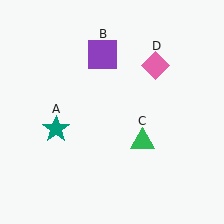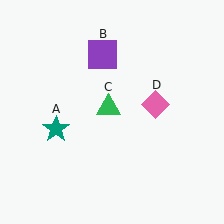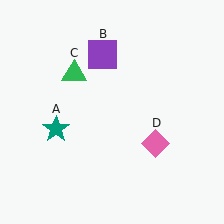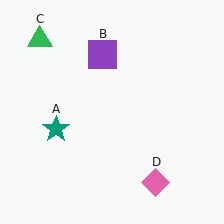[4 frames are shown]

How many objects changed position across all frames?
2 objects changed position: green triangle (object C), pink diamond (object D).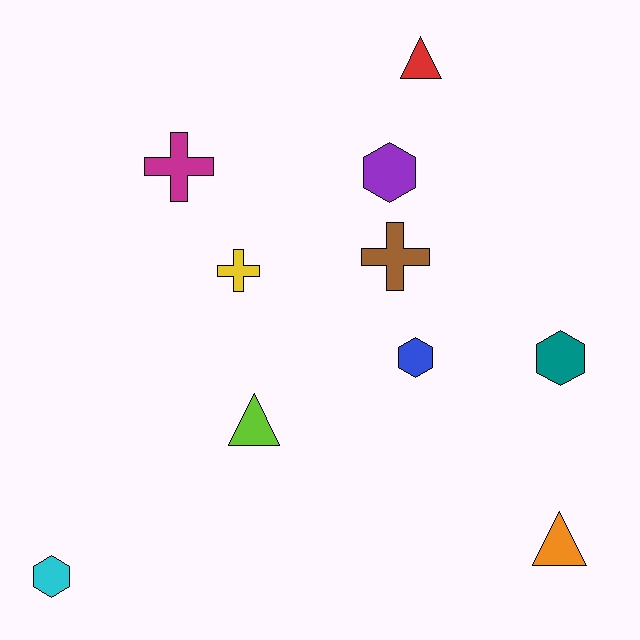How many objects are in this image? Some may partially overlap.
There are 10 objects.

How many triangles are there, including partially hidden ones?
There are 3 triangles.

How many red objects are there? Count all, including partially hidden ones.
There is 1 red object.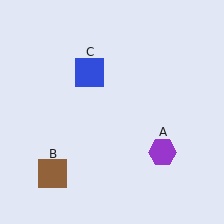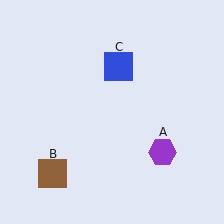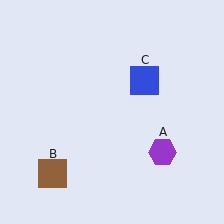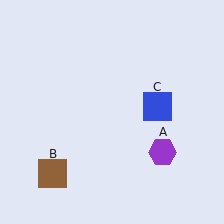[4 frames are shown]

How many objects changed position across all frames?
1 object changed position: blue square (object C).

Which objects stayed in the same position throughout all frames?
Purple hexagon (object A) and brown square (object B) remained stationary.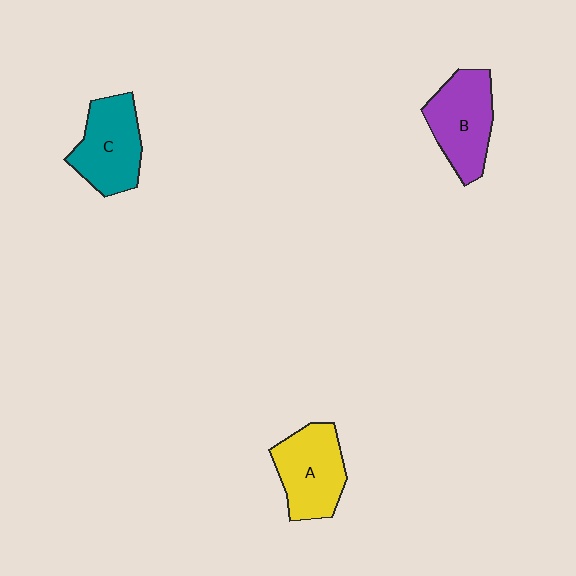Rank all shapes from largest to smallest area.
From largest to smallest: B (purple), A (yellow), C (teal).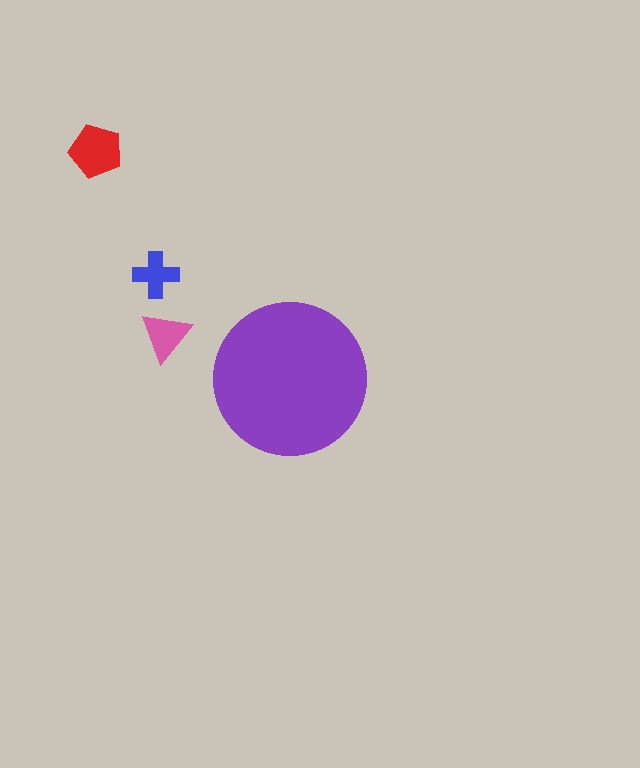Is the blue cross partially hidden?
No, the blue cross is fully visible.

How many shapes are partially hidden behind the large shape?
0 shapes are partially hidden.